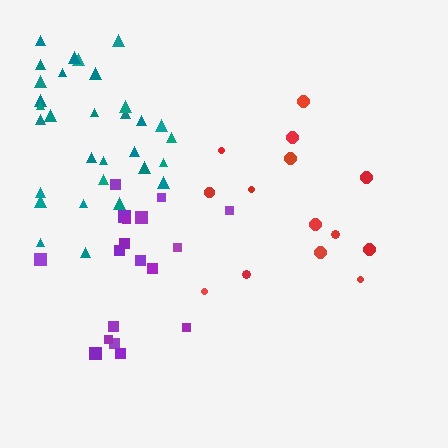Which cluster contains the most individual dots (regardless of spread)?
Teal (32).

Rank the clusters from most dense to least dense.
teal, purple, red.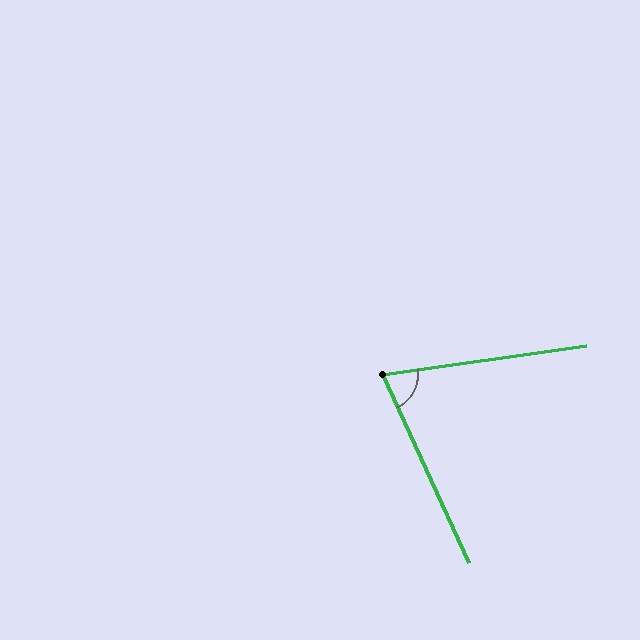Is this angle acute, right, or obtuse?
It is acute.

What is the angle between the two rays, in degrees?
Approximately 73 degrees.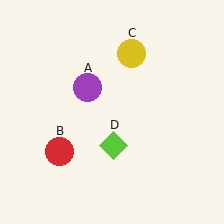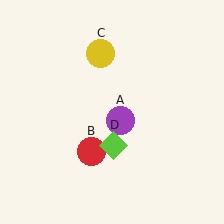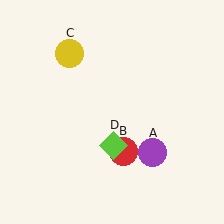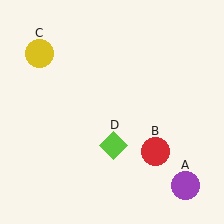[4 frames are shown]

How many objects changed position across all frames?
3 objects changed position: purple circle (object A), red circle (object B), yellow circle (object C).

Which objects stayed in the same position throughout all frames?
Lime diamond (object D) remained stationary.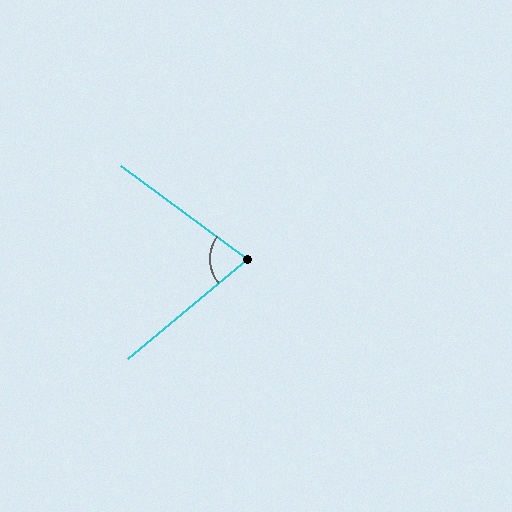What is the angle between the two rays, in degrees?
Approximately 76 degrees.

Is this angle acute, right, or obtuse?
It is acute.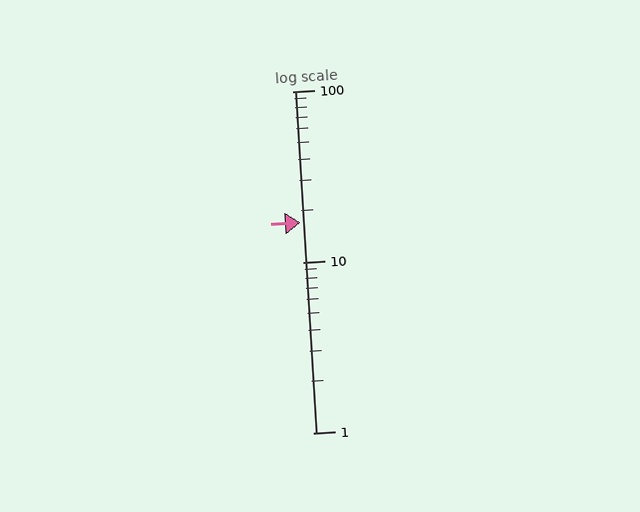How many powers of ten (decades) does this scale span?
The scale spans 2 decades, from 1 to 100.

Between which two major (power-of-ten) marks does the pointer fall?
The pointer is between 10 and 100.